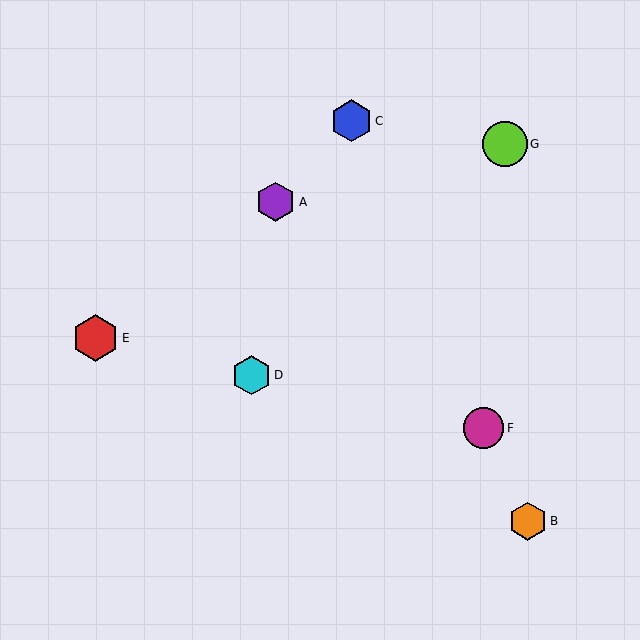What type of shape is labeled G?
Shape G is a lime circle.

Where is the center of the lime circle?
The center of the lime circle is at (505, 144).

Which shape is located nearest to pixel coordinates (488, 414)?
The magenta circle (labeled F) at (483, 428) is nearest to that location.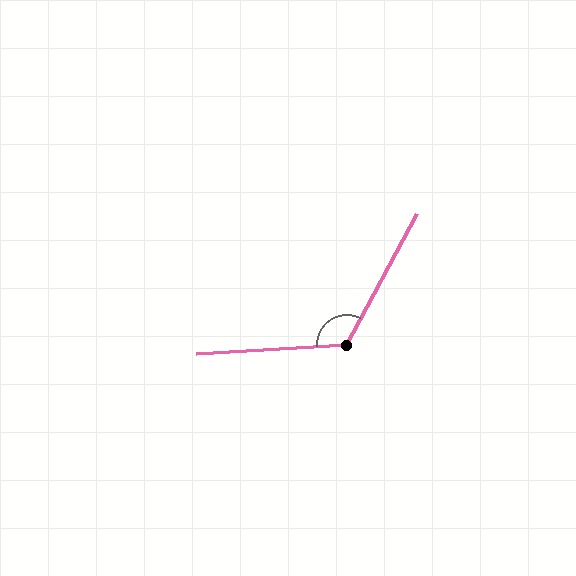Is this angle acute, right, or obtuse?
It is obtuse.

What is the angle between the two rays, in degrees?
Approximately 122 degrees.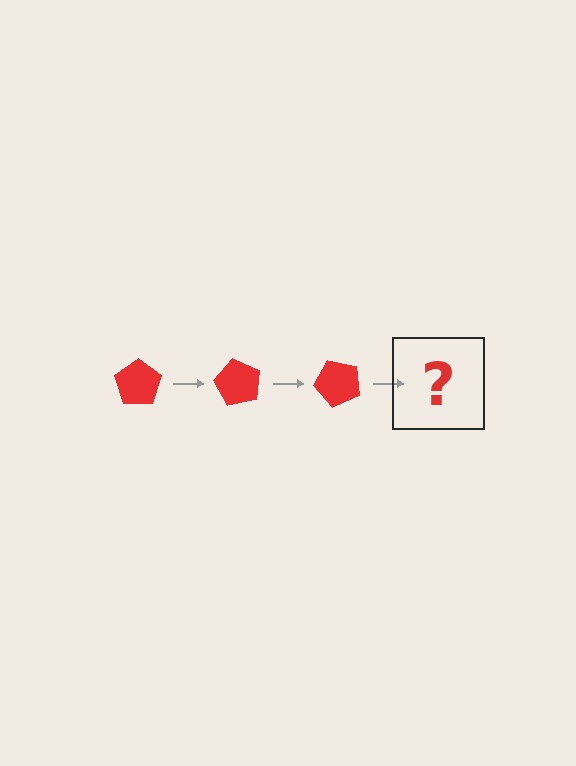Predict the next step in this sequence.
The next step is a red pentagon rotated 180 degrees.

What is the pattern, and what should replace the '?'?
The pattern is that the pentagon rotates 60 degrees each step. The '?' should be a red pentagon rotated 180 degrees.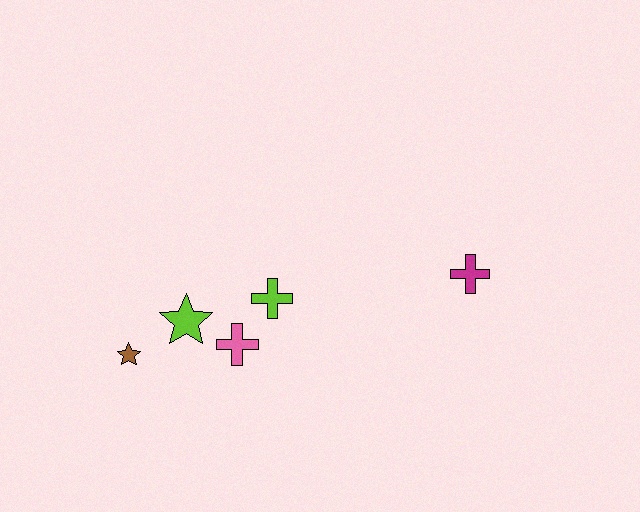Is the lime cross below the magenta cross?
Yes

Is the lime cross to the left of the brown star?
No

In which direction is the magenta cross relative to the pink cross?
The magenta cross is to the right of the pink cross.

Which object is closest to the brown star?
The lime star is closest to the brown star.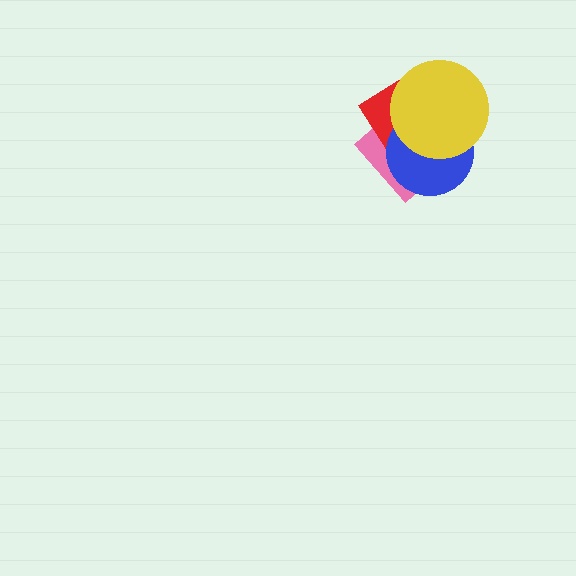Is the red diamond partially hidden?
Yes, it is partially covered by another shape.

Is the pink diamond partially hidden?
Yes, it is partially covered by another shape.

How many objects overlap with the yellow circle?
3 objects overlap with the yellow circle.